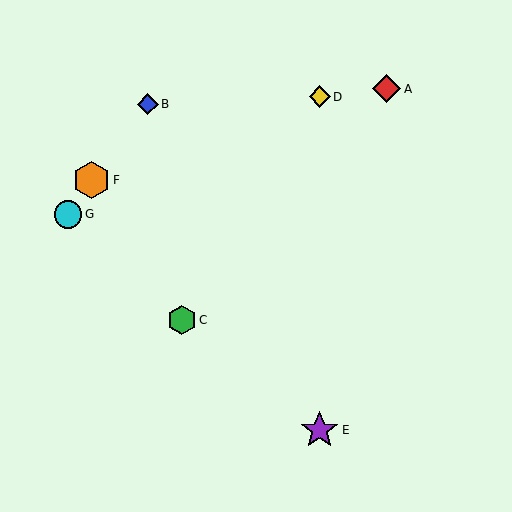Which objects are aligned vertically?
Objects D, E are aligned vertically.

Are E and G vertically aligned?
No, E is at x≈320 and G is at x≈68.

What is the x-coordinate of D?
Object D is at x≈320.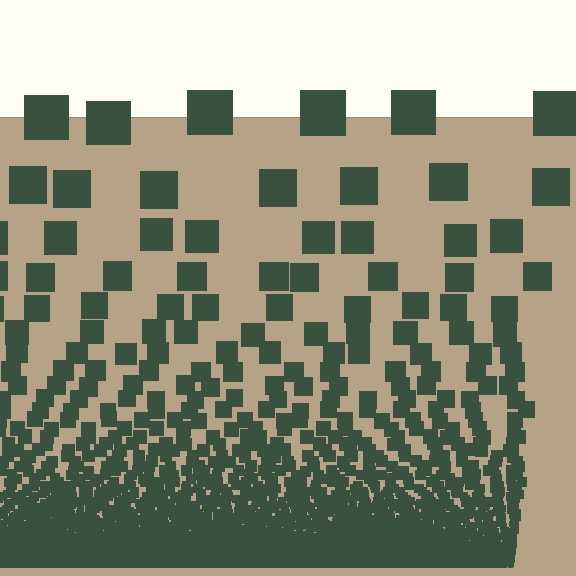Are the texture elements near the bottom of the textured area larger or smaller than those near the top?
Smaller. The gradient is inverted — elements near the bottom are smaller and denser.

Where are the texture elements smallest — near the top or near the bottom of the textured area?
Near the bottom.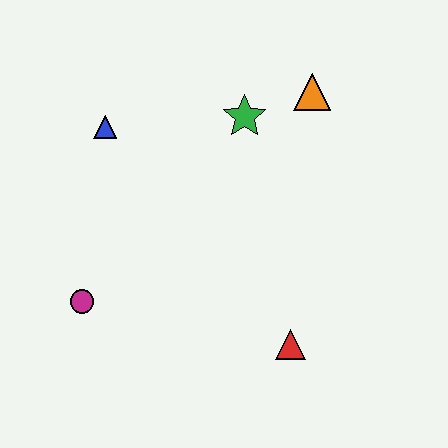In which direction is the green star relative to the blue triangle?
The green star is to the right of the blue triangle.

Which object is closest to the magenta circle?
The blue triangle is closest to the magenta circle.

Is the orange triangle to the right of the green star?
Yes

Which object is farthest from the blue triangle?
The red triangle is farthest from the blue triangle.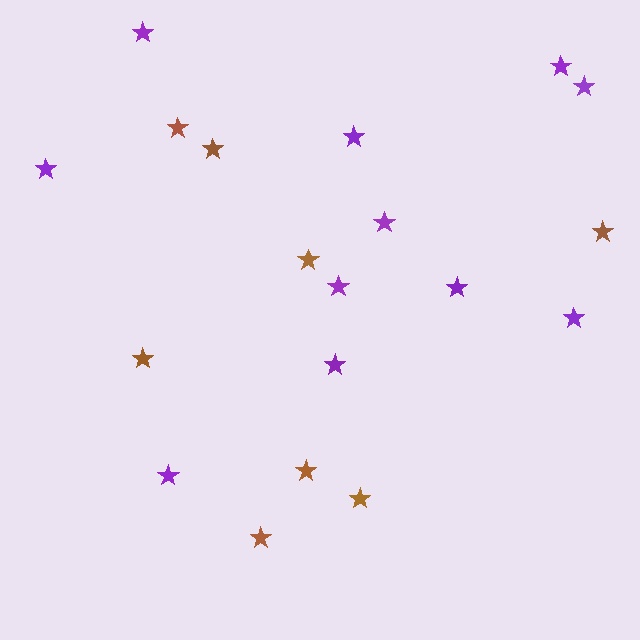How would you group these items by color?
There are 2 groups: one group of brown stars (8) and one group of purple stars (11).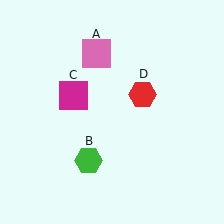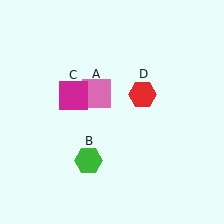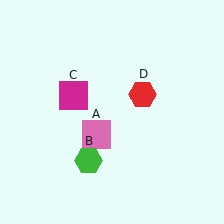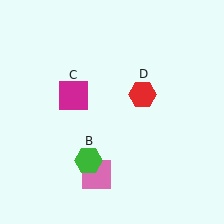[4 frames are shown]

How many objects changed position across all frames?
1 object changed position: pink square (object A).